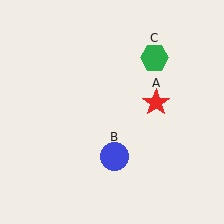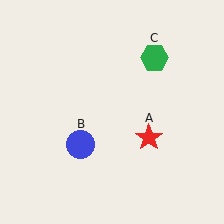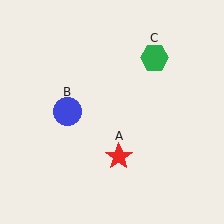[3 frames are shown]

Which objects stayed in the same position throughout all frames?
Green hexagon (object C) remained stationary.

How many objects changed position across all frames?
2 objects changed position: red star (object A), blue circle (object B).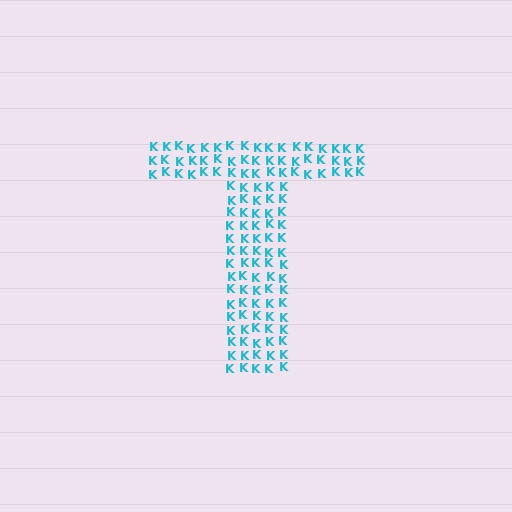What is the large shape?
The large shape is the letter T.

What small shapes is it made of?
It is made of small letter K's.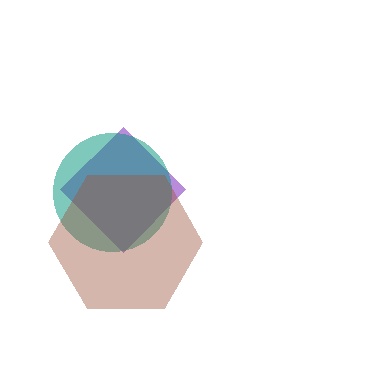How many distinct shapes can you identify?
There are 3 distinct shapes: a purple diamond, a teal circle, a brown hexagon.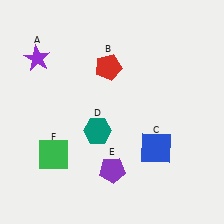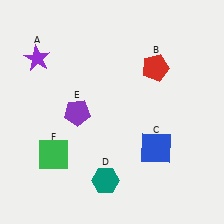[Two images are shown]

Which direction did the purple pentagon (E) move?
The purple pentagon (E) moved up.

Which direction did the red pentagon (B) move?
The red pentagon (B) moved right.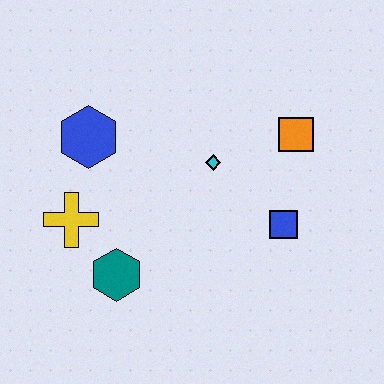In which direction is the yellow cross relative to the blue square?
The yellow cross is to the left of the blue square.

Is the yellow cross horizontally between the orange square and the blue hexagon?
No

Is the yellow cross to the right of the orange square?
No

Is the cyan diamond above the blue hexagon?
No